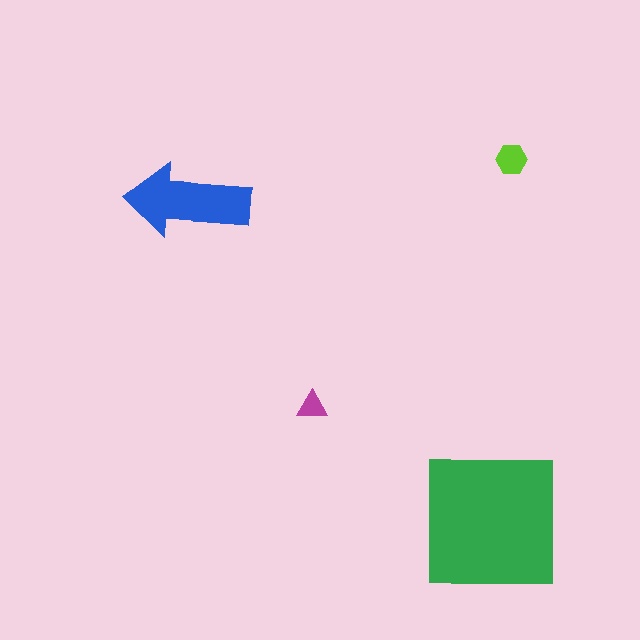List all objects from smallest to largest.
The magenta triangle, the lime hexagon, the blue arrow, the green square.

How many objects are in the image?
There are 4 objects in the image.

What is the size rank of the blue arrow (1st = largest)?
2nd.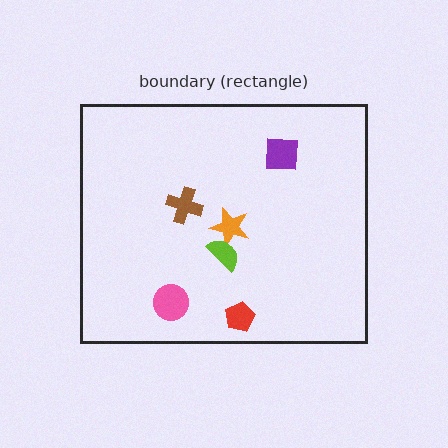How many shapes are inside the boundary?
6 inside, 0 outside.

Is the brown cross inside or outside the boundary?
Inside.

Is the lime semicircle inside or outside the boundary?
Inside.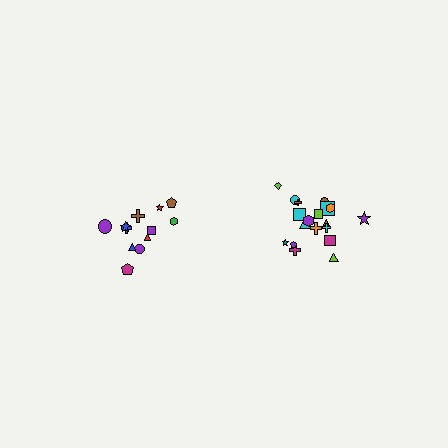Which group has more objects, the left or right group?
The right group.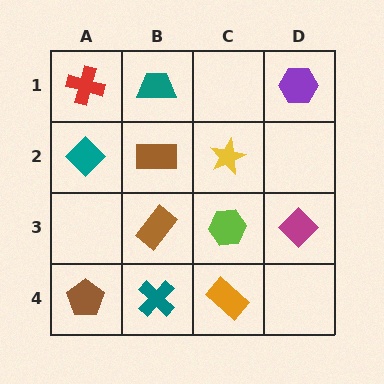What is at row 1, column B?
A teal trapezoid.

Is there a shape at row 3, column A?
No, that cell is empty.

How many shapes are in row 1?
3 shapes.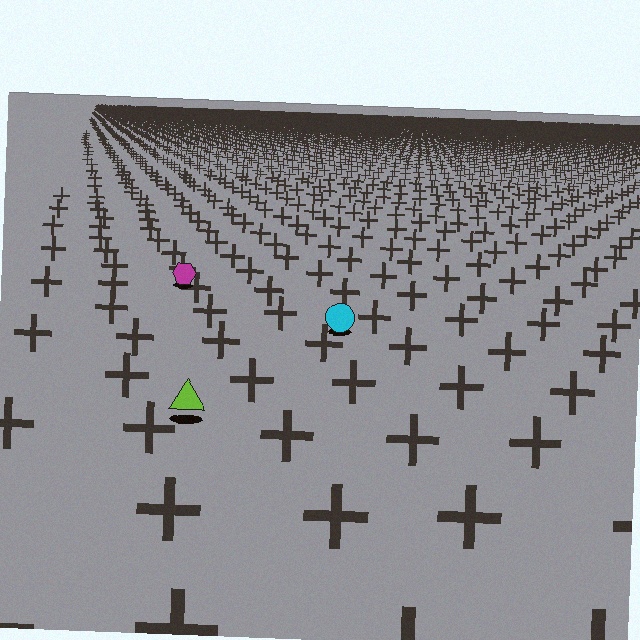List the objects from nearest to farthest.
From nearest to farthest: the lime triangle, the cyan circle, the magenta hexagon.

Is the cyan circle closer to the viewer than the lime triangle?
No. The lime triangle is closer — you can tell from the texture gradient: the ground texture is coarser near it.